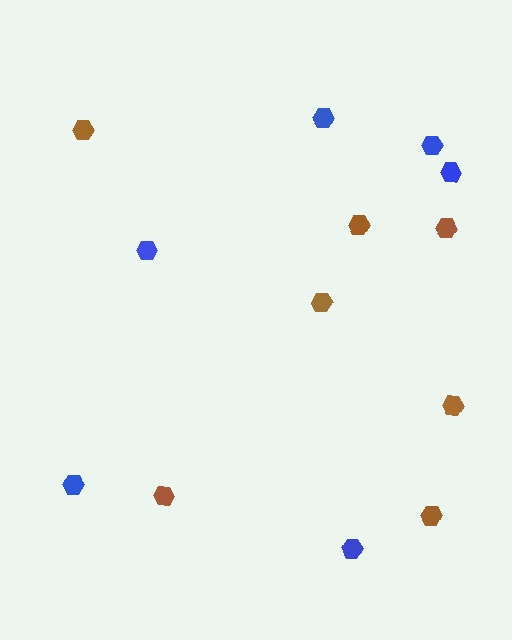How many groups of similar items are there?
There are 2 groups: one group of brown hexagons (7) and one group of blue hexagons (6).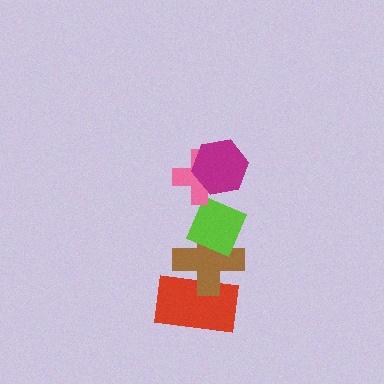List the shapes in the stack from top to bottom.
From top to bottom: the magenta hexagon, the pink cross, the lime diamond, the brown cross, the red rectangle.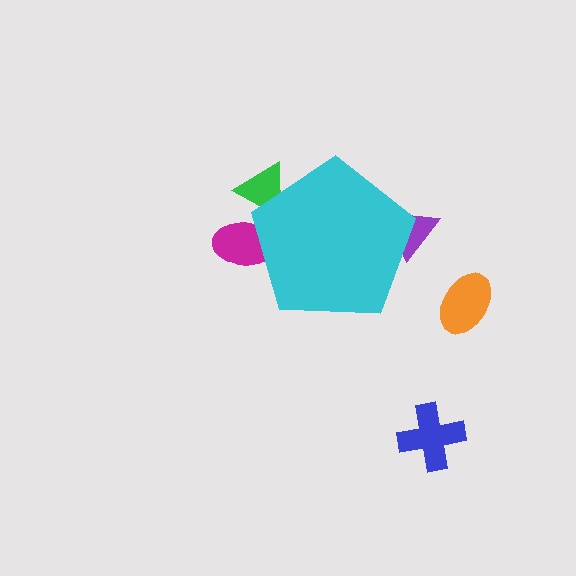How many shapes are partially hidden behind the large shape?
3 shapes are partially hidden.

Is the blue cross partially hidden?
No, the blue cross is fully visible.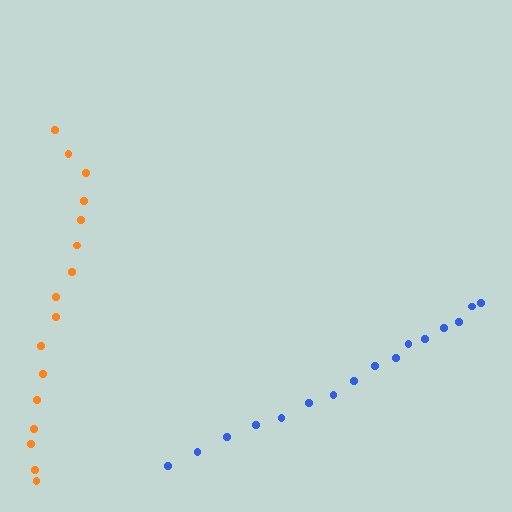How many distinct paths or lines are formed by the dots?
There are 2 distinct paths.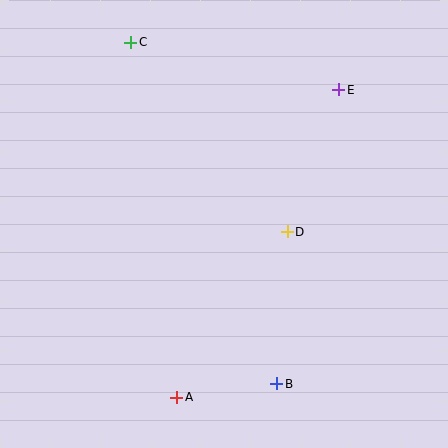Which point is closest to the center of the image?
Point D at (287, 232) is closest to the center.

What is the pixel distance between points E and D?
The distance between E and D is 151 pixels.